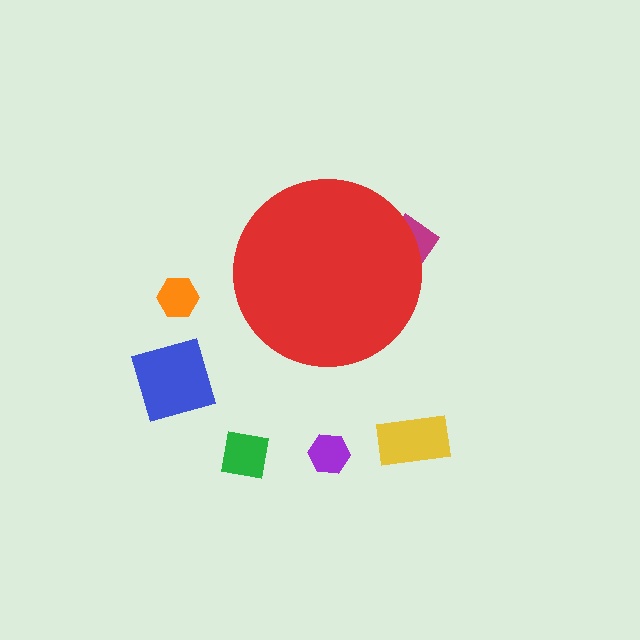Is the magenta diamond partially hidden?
Yes, the magenta diamond is partially hidden behind the red circle.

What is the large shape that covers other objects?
A red circle.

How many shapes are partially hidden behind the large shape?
1 shape is partially hidden.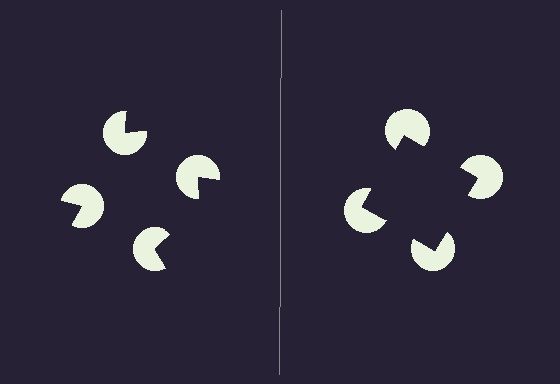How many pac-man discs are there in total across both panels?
8 — 4 on each side.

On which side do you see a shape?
An illusory square appears on the right side. On the left side the wedge cuts are rotated, so no coherent shape forms.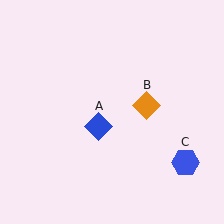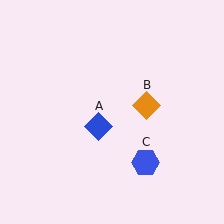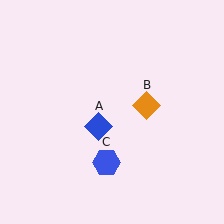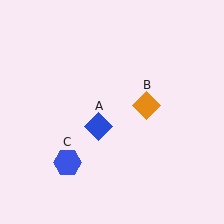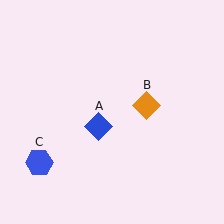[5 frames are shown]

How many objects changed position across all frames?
1 object changed position: blue hexagon (object C).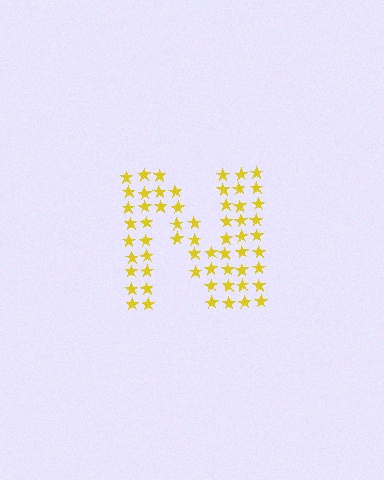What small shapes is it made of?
It is made of small stars.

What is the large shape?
The large shape is the letter N.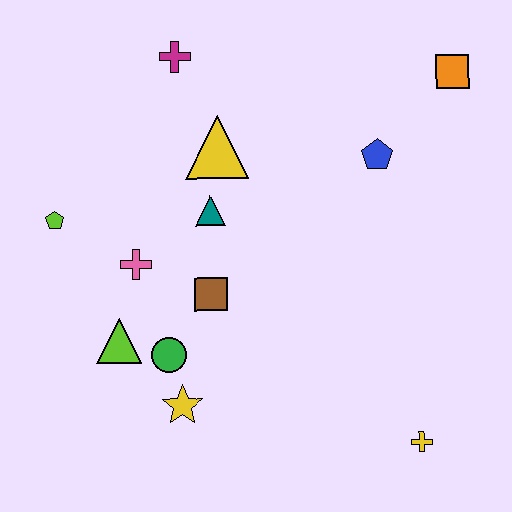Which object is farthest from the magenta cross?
The yellow cross is farthest from the magenta cross.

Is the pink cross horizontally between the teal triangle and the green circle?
No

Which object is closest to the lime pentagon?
The pink cross is closest to the lime pentagon.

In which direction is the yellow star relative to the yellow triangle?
The yellow star is below the yellow triangle.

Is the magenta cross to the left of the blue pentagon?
Yes